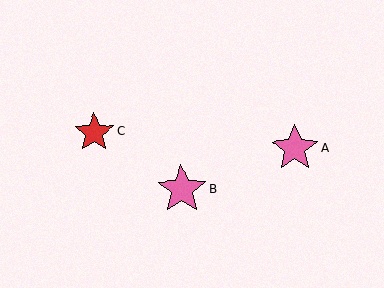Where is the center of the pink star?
The center of the pink star is at (182, 190).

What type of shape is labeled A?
Shape A is a pink star.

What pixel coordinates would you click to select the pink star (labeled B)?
Click at (182, 190) to select the pink star B.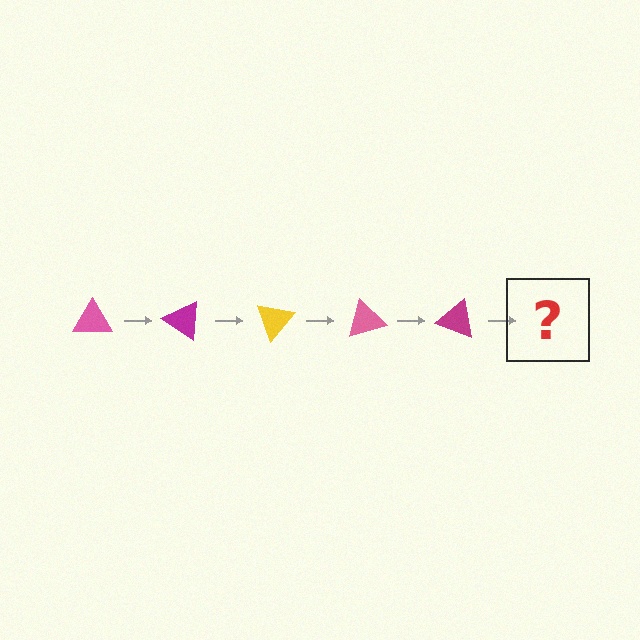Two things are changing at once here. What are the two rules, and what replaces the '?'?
The two rules are that it rotates 35 degrees each step and the color cycles through pink, magenta, and yellow. The '?' should be a yellow triangle, rotated 175 degrees from the start.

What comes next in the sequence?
The next element should be a yellow triangle, rotated 175 degrees from the start.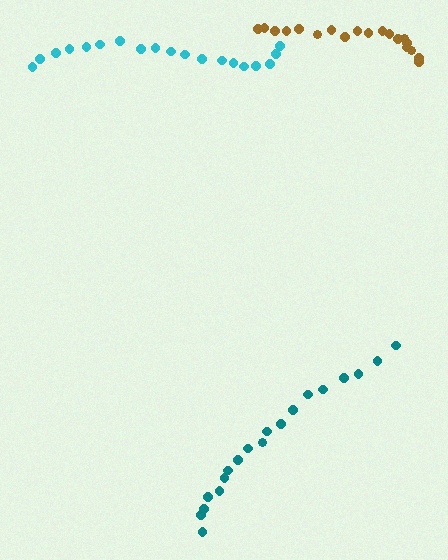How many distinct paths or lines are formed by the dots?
There are 3 distinct paths.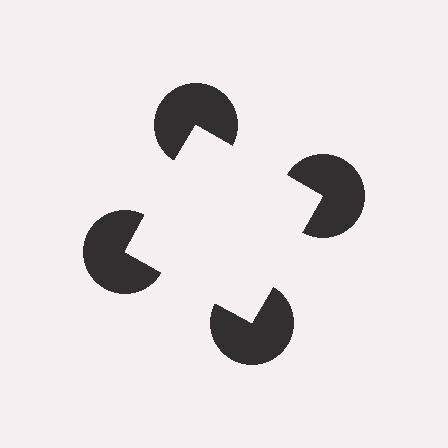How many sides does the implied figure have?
4 sides.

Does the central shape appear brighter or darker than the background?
It typically appears slightly brighter than the background, even though no actual brightness change is drawn.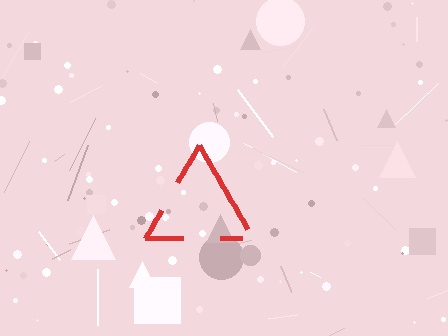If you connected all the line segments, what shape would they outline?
They would outline a triangle.